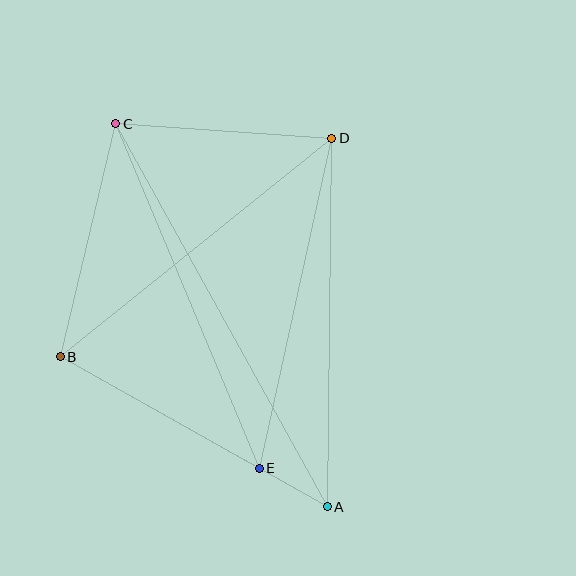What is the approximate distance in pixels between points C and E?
The distance between C and E is approximately 373 pixels.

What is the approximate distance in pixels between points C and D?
The distance between C and D is approximately 217 pixels.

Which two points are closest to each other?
Points A and E are closest to each other.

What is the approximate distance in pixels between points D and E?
The distance between D and E is approximately 337 pixels.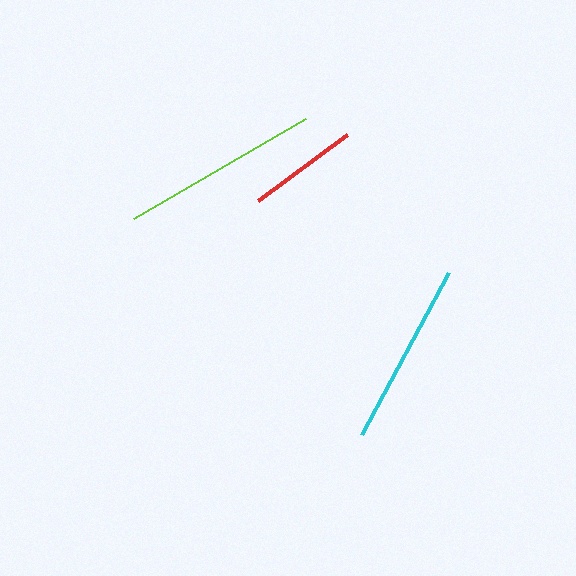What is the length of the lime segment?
The lime segment is approximately 199 pixels long.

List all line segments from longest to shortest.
From longest to shortest: lime, cyan, red.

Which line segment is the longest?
The lime line is the longest at approximately 199 pixels.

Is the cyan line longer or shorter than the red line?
The cyan line is longer than the red line.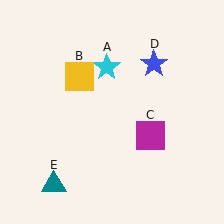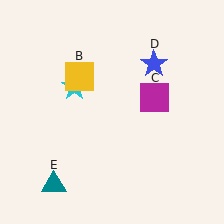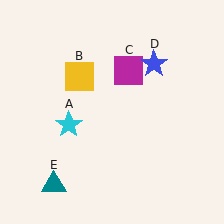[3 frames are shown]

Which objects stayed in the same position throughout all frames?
Yellow square (object B) and blue star (object D) and teal triangle (object E) remained stationary.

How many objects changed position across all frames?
2 objects changed position: cyan star (object A), magenta square (object C).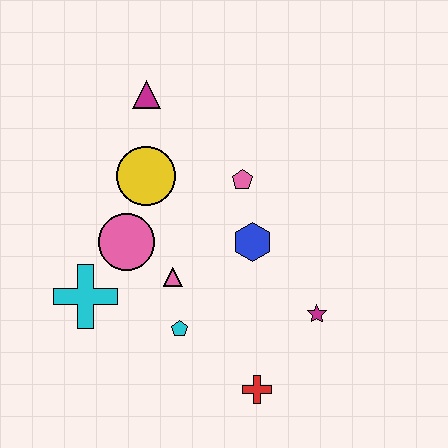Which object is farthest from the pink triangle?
The magenta triangle is farthest from the pink triangle.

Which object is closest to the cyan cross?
The pink circle is closest to the cyan cross.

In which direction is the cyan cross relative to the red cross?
The cyan cross is to the left of the red cross.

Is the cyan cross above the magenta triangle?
No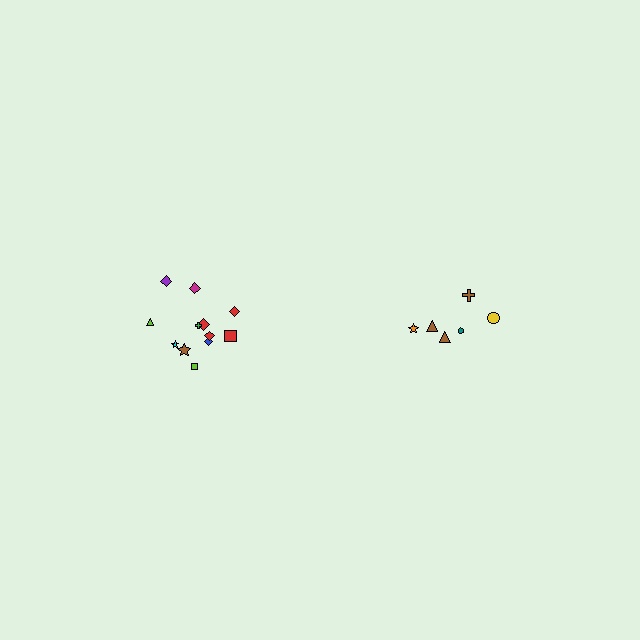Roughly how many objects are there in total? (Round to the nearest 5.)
Roughly 20 objects in total.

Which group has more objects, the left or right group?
The left group.